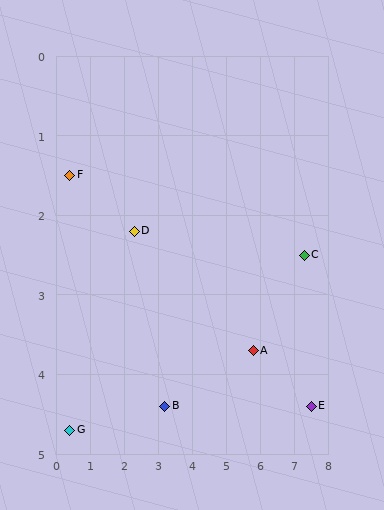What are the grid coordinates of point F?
Point F is at approximately (0.4, 1.5).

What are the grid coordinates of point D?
Point D is at approximately (2.3, 2.2).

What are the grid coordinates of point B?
Point B is at approximately (3.2, 4.4).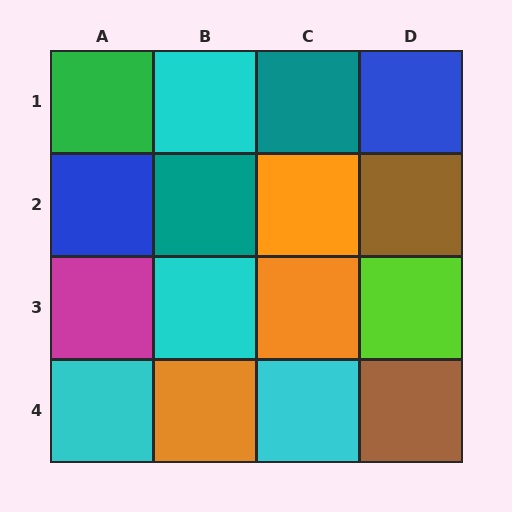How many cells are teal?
2 cells are teal.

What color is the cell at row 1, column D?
Blue.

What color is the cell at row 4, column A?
Cyan.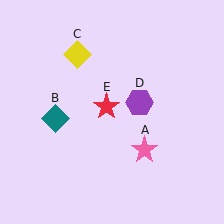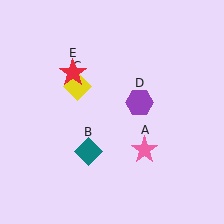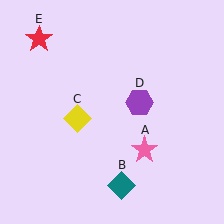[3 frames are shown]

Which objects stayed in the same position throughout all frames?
Pink star (object A) and purple hexagon (object D) remained stationary.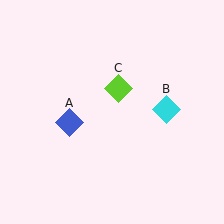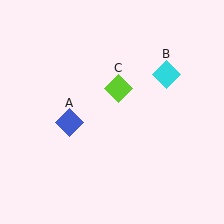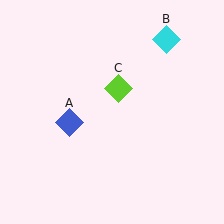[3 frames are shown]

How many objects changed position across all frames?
1 object changed position: cyan diamond (object B).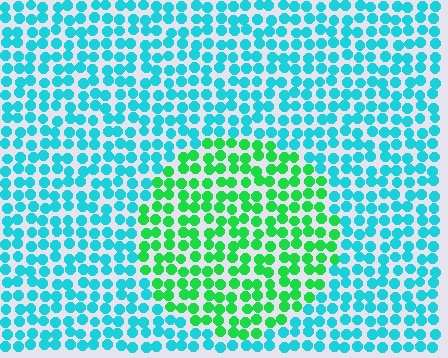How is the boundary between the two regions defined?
The boundary is defined purely by a slight shift in hue (about 51 degrees). Spacing, size, and orientation are identical on both sides.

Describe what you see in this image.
The image is filled with small cyan elements in a uniform arrangement. A circle-shaped region is visible where the elements are tinted to a slightly different hue, forming a subtle color boundary.